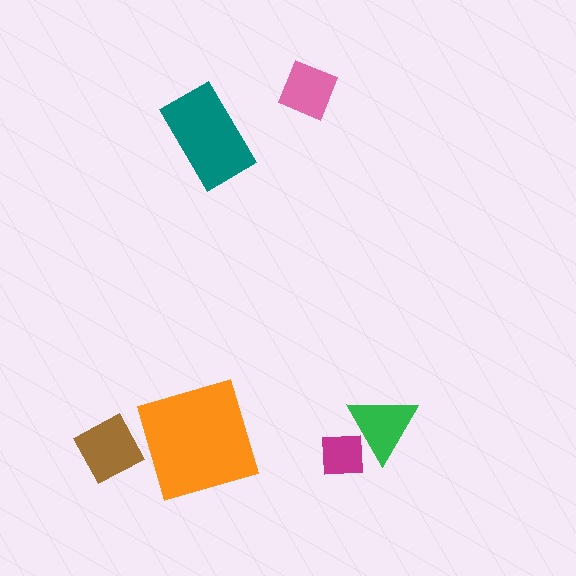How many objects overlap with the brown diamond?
0 objects overlap with the brown diamond.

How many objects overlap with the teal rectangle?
0 objects overlap with the teal rectangle.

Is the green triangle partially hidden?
No, no other shape covers it.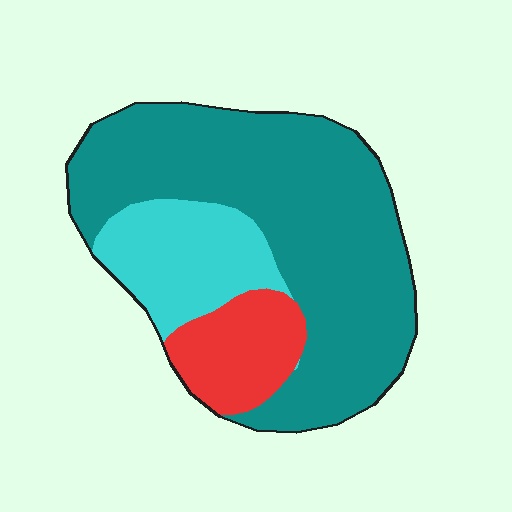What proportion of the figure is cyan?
Cyan takes up about one fifth (1/5) of the figure.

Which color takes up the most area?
Teal, at roughly 65%.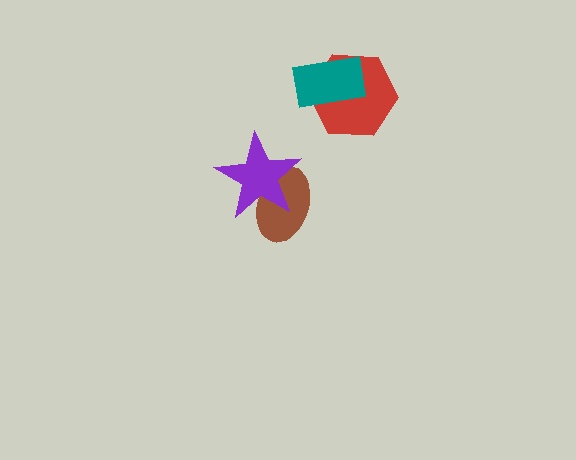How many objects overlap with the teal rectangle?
1 object overlaps with the teal rectangle.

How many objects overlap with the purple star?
1 object overlaps with the purple star.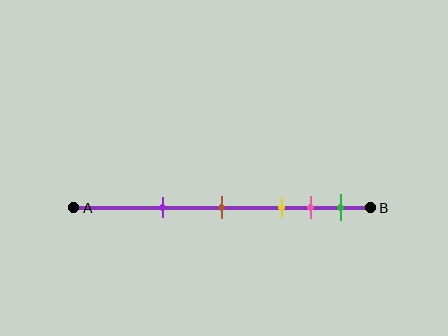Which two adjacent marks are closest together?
The pink and green marks are the closest adjacent pair.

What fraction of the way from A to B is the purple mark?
The purple mark is approximately 30% (0.3) of the way from A to B.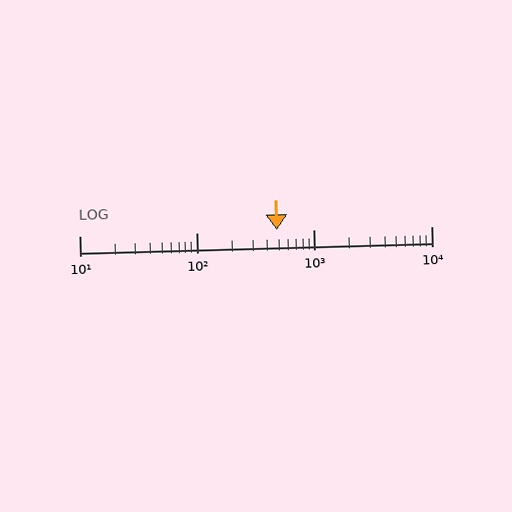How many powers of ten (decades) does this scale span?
The scale spans 3 decades, from 10 to 10000.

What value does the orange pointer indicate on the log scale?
The pointer indicates approximately 480.